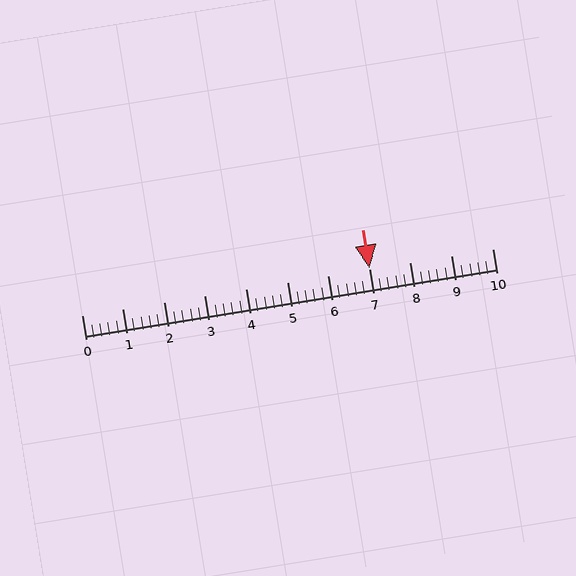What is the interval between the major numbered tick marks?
The major tick marks are spaced 1 units apart.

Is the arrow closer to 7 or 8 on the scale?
The arrow is closer to 7.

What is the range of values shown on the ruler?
The ruler shows values from 0 to 10.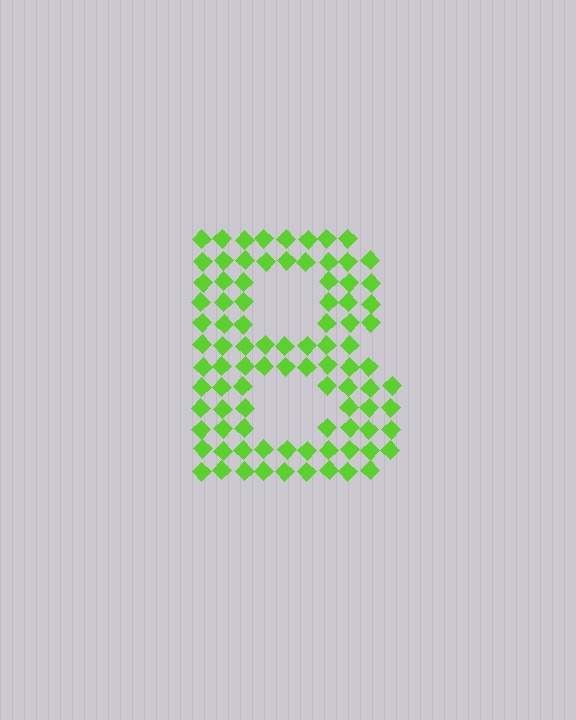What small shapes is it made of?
It is made of small diamonds.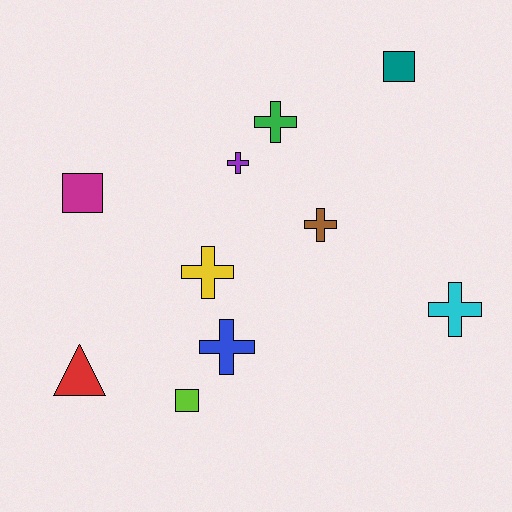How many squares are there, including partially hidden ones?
There are 3 squares.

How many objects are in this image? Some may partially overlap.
There are 10 objects.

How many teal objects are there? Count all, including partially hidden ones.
There is 1 teal object.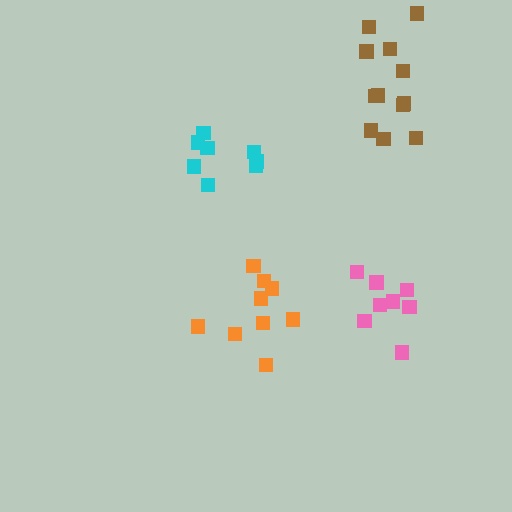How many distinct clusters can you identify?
There are 4 distinct clusters.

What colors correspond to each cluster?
The clusters are colored: pink, orange, cyan, brown.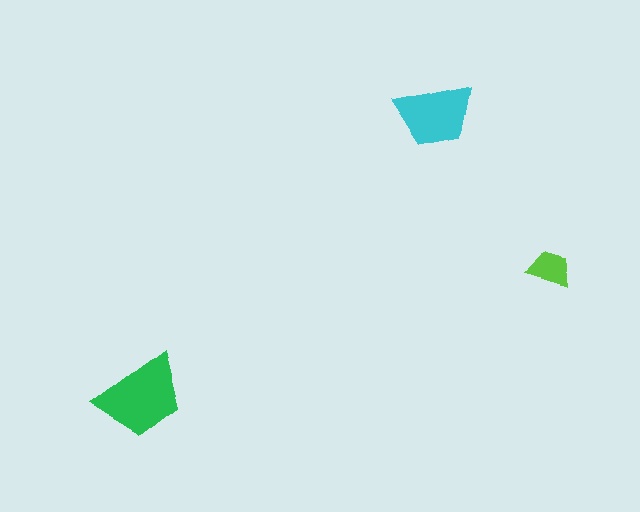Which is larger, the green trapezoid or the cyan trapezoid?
The green one.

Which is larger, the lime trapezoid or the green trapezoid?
The green one.